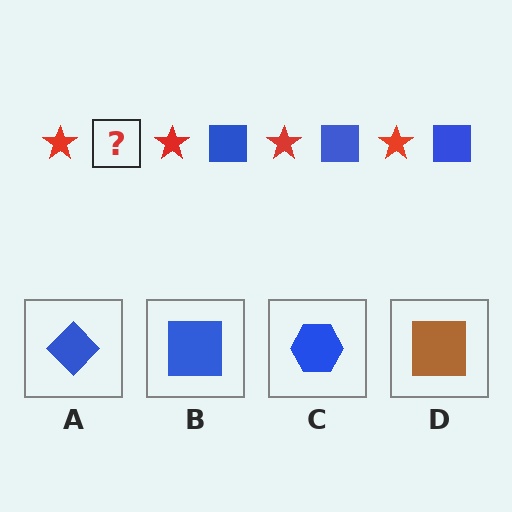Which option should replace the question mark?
Option B.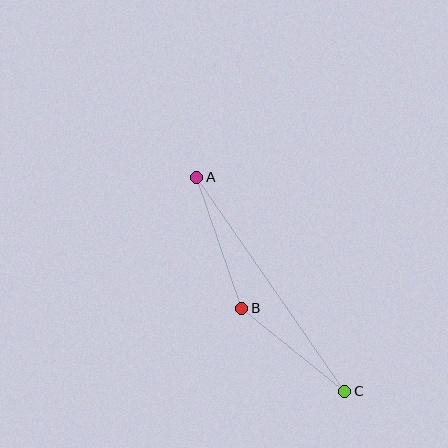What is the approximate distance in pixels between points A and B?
The distance between A and B is approximately 139 pixels.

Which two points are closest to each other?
Points B and C are closest to each other.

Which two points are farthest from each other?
Points A and C are farthest from each other.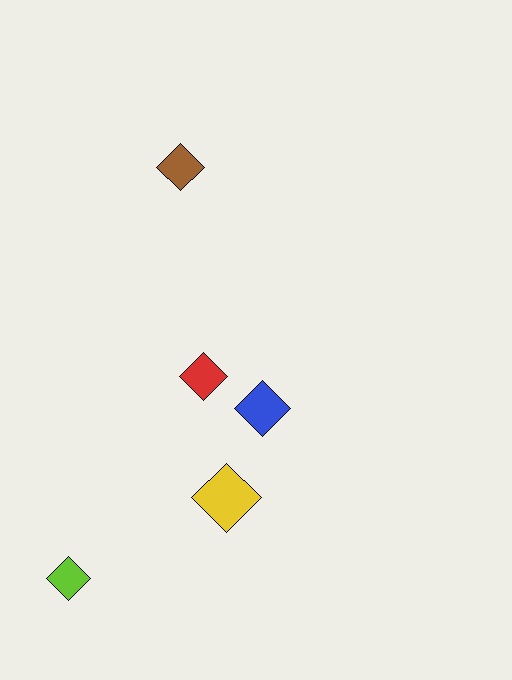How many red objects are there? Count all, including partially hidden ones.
There is 1 red object.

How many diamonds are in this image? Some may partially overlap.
There are 5 diamonds.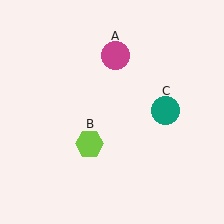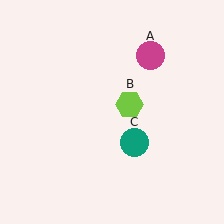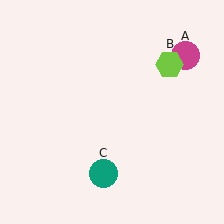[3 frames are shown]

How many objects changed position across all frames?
3 objects changed position: magenta circle (object A), lime hexagon (object B), teal circle (object C).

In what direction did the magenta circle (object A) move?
The magenta circle (object A) moved right.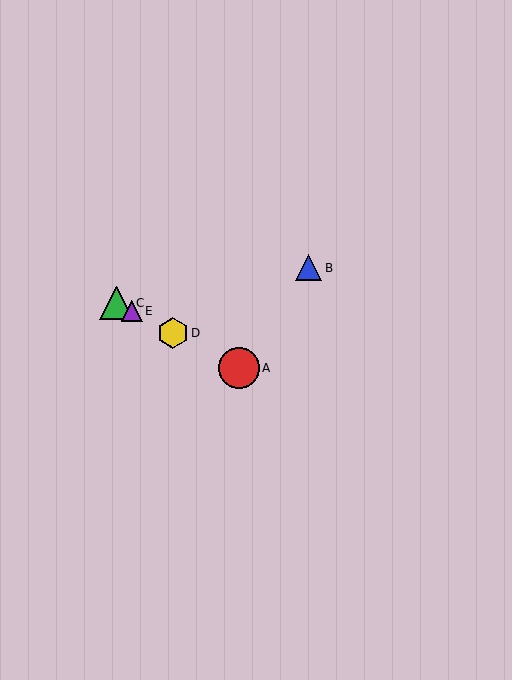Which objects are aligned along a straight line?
Objects A, C, D, E are aligned along a straight line.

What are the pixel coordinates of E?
Object E is at (132, 311).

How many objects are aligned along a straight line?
4 objects (A, C, D, E) are aligned along a straight line.